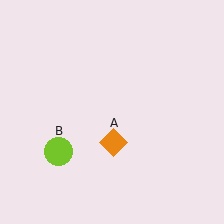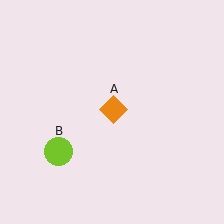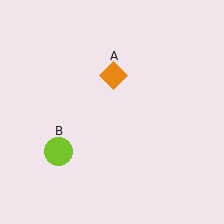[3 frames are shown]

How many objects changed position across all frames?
1 object changed position: orange diamond (object A).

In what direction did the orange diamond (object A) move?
The orange diamond (object A) moved up.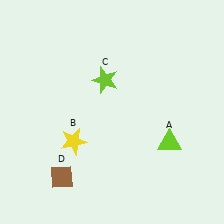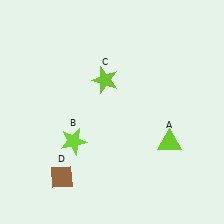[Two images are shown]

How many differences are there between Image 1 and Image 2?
There is 1 difference between the two images.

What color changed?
The star (B) changed from yellow in Image 1 to lime in Image 2.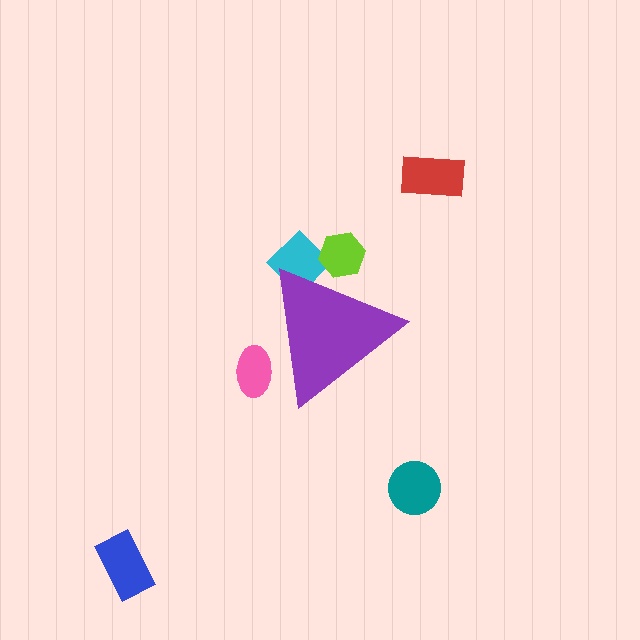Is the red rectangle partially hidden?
No, the red rectangle is fully visible.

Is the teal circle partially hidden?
No, the teal circle is fully visible.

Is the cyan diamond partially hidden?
Yes, the cyan diamond is partially hidden behind the purple triangle.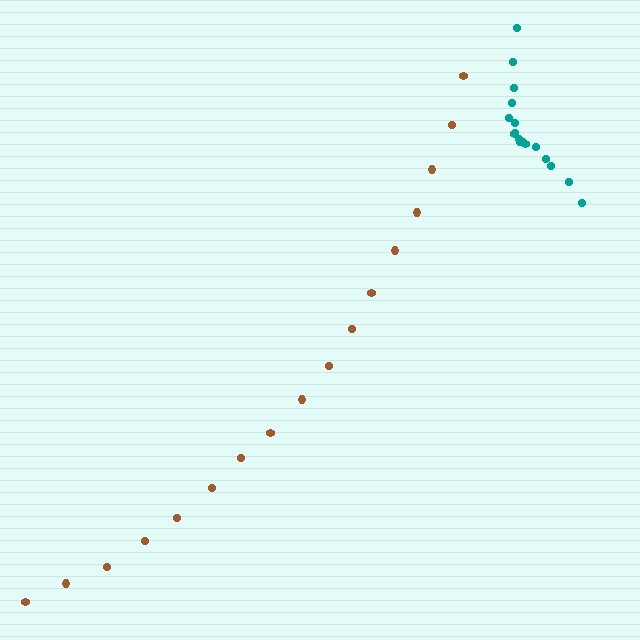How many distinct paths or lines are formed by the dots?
There are 2 distinct paths.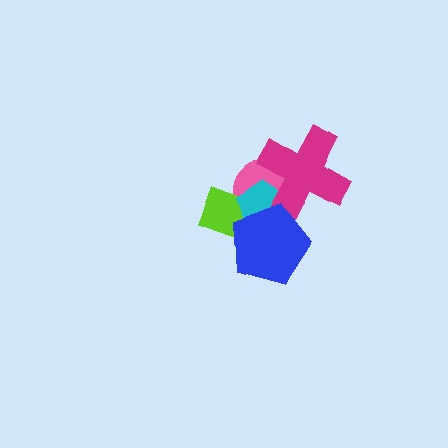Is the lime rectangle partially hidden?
Yes, it is partially covered by another shape.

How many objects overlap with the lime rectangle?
3 objects overlap with the lime rectangle.